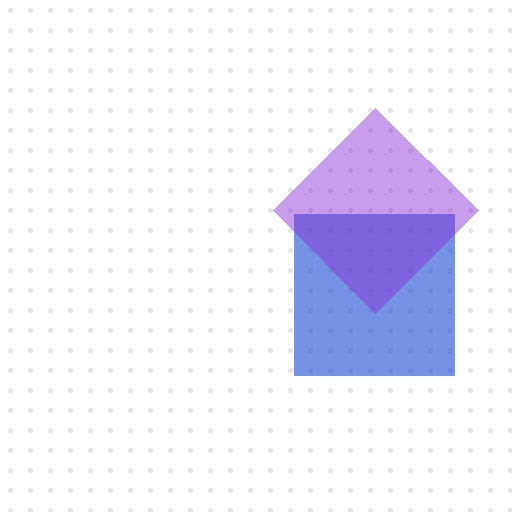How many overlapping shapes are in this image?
There are 2 overlapping shapes in the image.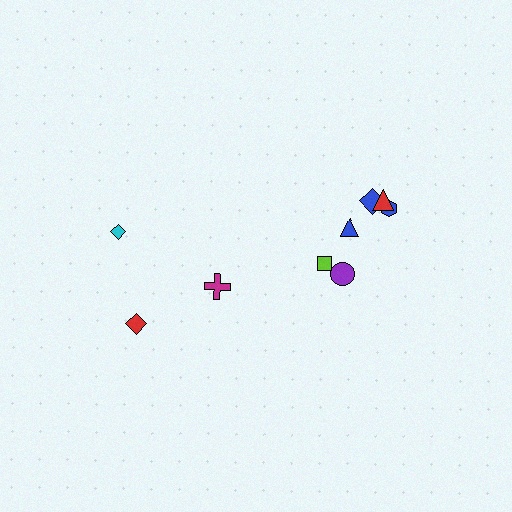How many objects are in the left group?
There are 3 objects.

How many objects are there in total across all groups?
There are 9 objects.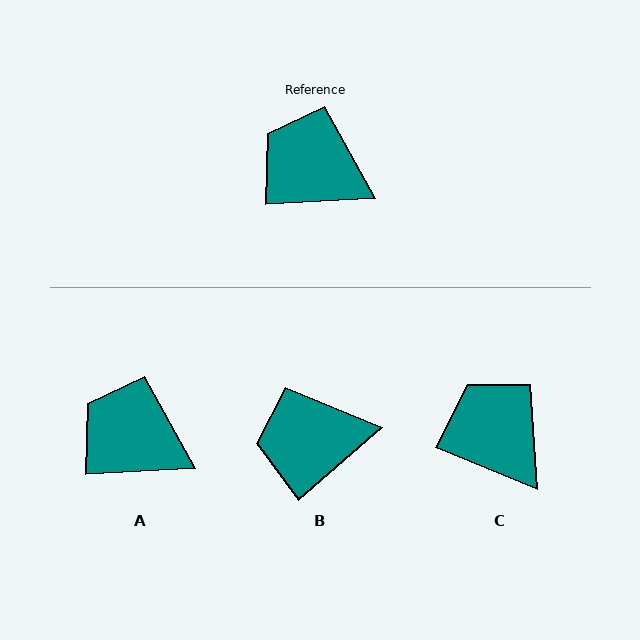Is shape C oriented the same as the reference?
No, it is off by about 25 degrees.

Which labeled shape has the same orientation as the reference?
A.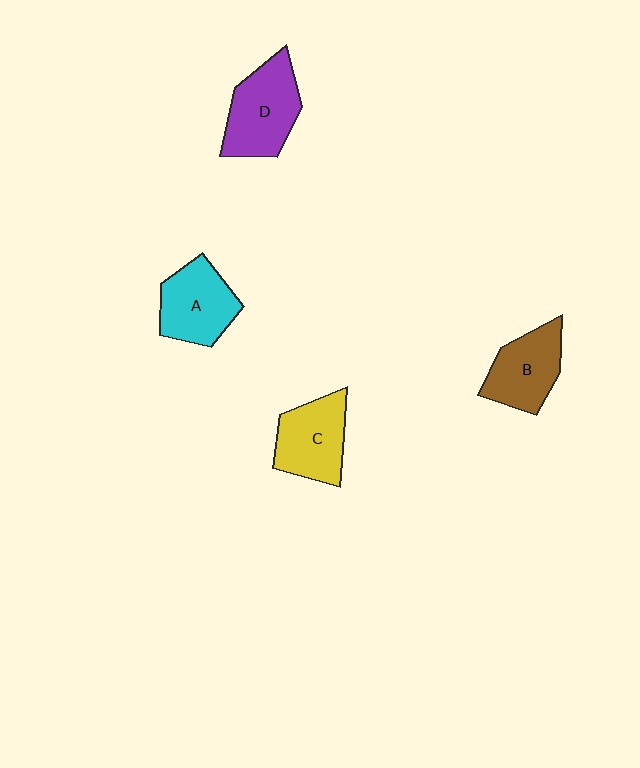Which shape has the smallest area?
Shape B (brown).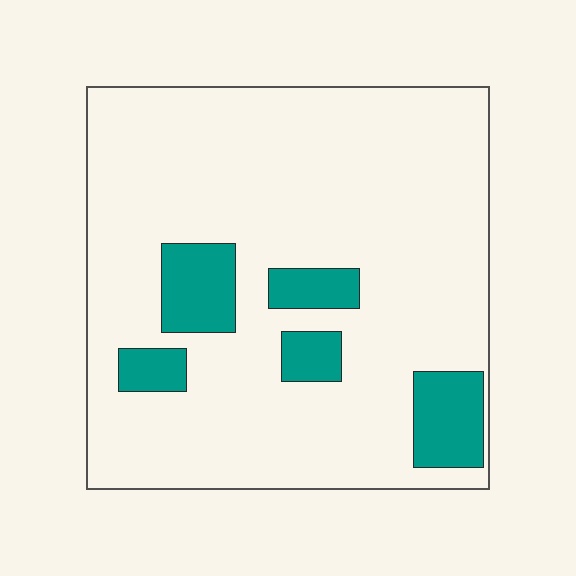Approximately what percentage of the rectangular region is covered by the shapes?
Approximately 15%.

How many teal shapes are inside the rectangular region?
5.